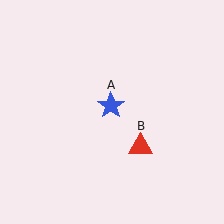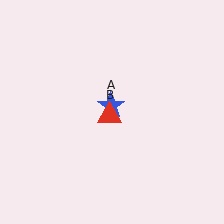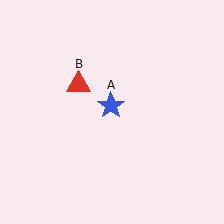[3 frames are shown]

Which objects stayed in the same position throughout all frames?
Blue star (object A) remained stationary.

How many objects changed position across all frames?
1 object changed position: red triangle (object B).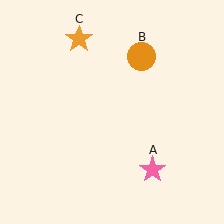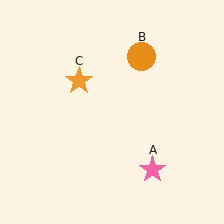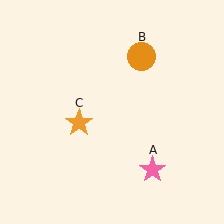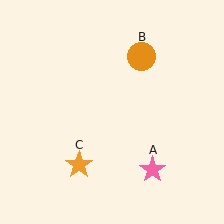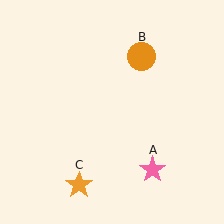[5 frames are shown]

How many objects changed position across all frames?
1 object changed position: orange star (object C).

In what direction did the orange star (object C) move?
The orange star (object C) moved down.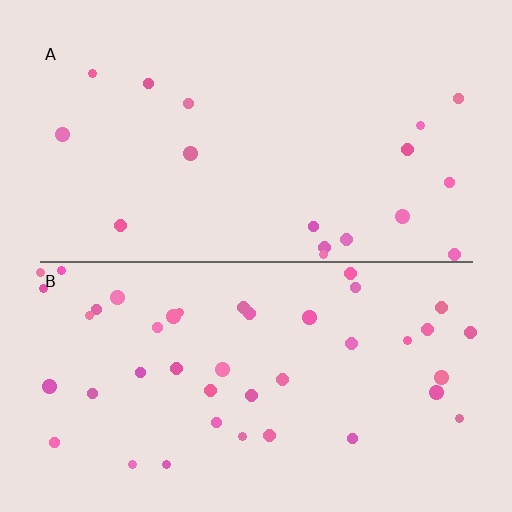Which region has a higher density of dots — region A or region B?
B (the bottom).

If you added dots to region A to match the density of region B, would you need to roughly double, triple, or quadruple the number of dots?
Approximately double.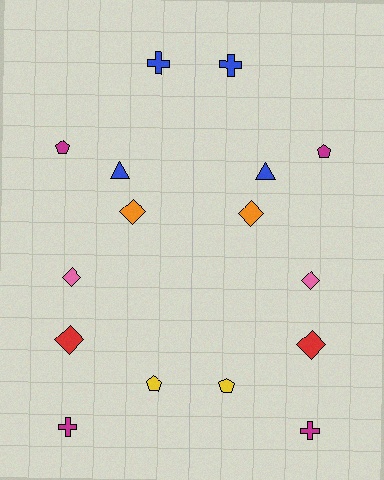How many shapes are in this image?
There are 16 shapes in this image.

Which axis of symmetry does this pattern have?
The pattern has a vertical axis of symmetry running through the center of the image.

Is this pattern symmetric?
Yes, this pattern has bilateral (reflection) symmetry.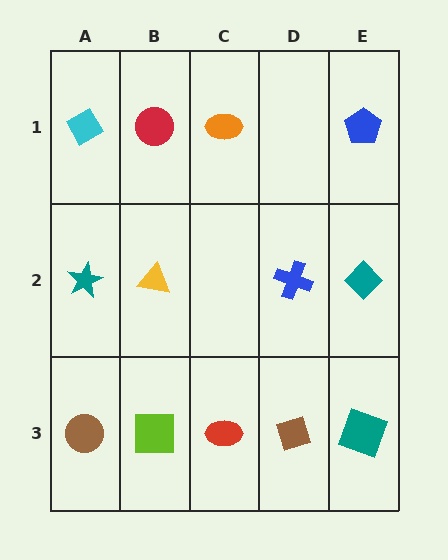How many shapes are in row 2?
4 shapes.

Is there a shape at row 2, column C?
No, that cell is empty.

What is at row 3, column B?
A lime square.